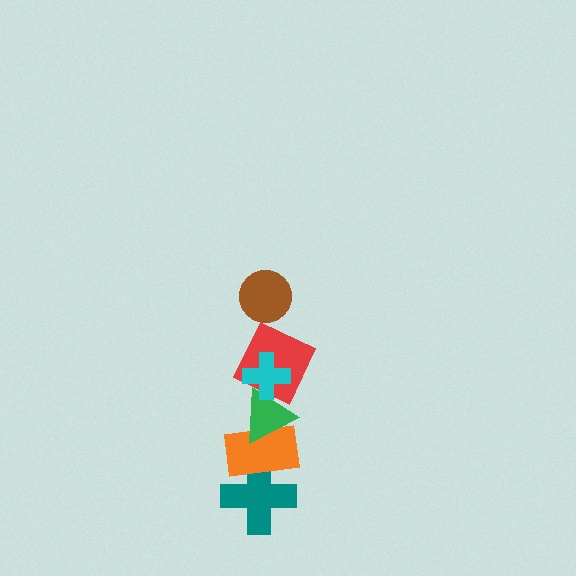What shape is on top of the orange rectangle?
The green triangle is on top of the orange rectangle.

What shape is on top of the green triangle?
The red square is on top of the green triangle.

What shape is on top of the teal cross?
The orange rectangle is on top of the teal cross.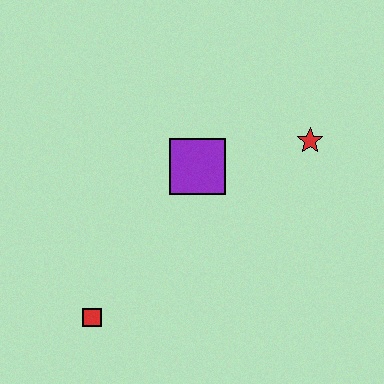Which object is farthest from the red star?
The red square is farthest from the red star.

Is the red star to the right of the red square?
Yes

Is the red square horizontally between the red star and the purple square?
No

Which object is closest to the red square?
The purple square is closest to the red square.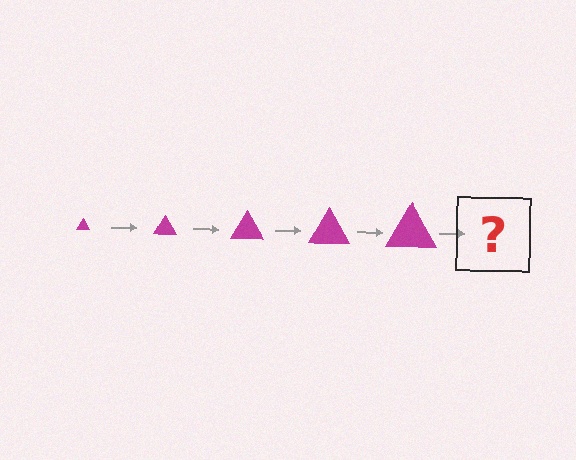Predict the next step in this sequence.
The next step is a magenta triangle, larger than the previous one.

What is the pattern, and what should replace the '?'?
The pattern is that the triangle gets progressively larger each step. The '?' should be a magenta triangle, larger than the previous one.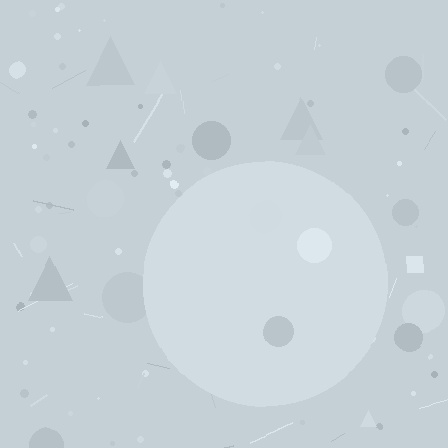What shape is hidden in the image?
A circle is hidden in the image.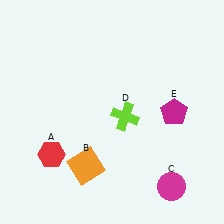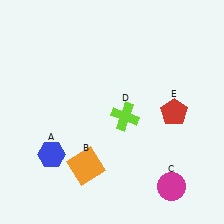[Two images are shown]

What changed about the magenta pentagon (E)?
In Image 1, E is magenta. In Image 2, it changed to red.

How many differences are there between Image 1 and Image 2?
There are 2 differences between the two images.